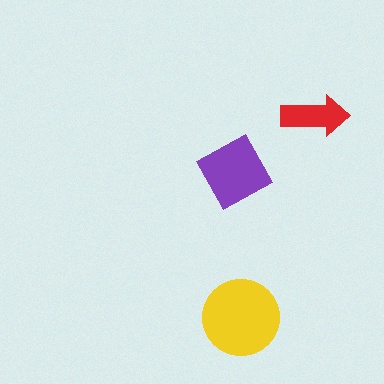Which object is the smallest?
The red arrow.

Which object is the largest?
The yellow circle.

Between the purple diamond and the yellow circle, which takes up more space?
The yellow circle.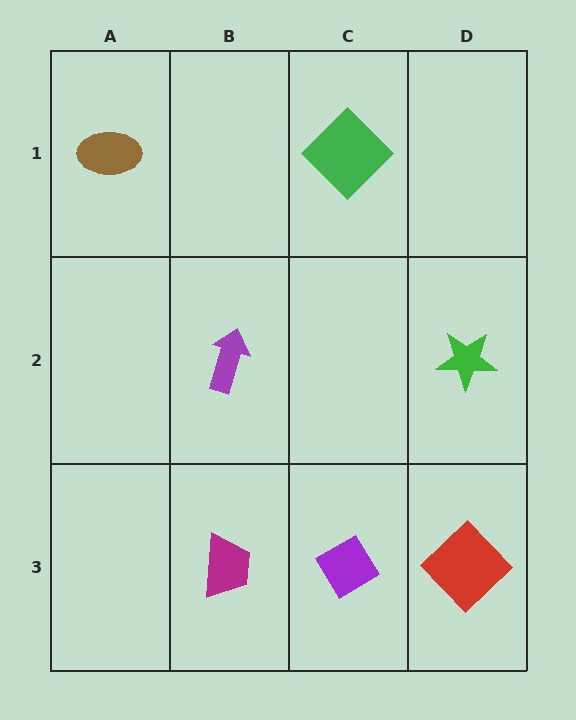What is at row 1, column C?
A green diamond.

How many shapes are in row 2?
2 shapes.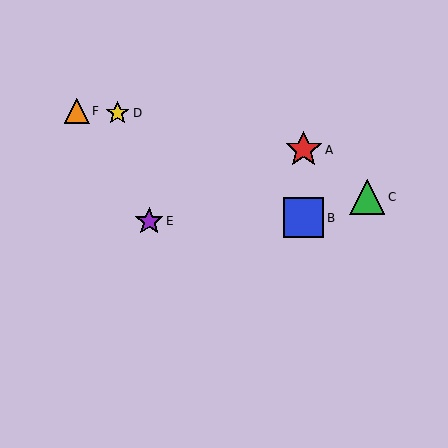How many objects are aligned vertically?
2 objects (A, B) are aligned vertically.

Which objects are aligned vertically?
Objects A, B are aligned vertically.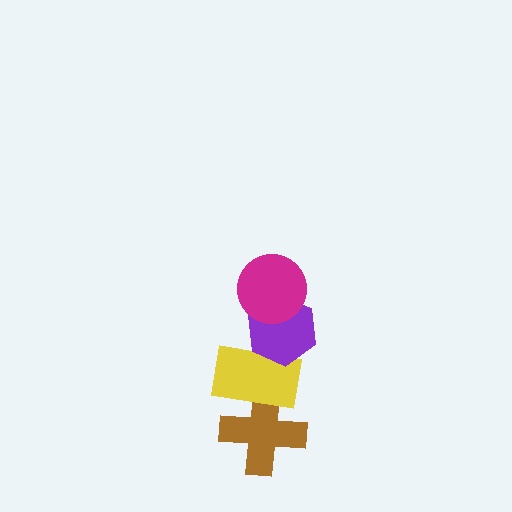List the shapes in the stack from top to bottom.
From top to bottom: the magenta circle, the purple hexagon, the yellow rectangle, the brown cross.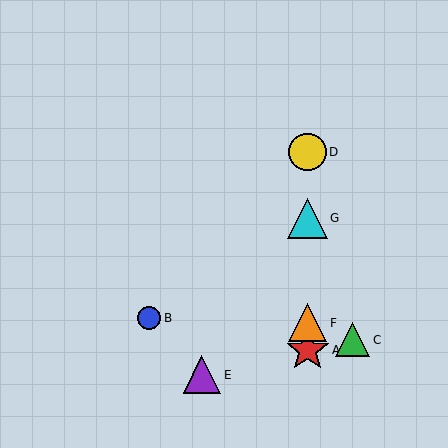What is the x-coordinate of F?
Object F is at x≈308.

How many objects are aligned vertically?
4 objects (A, D, F, G) are aligned vertically.